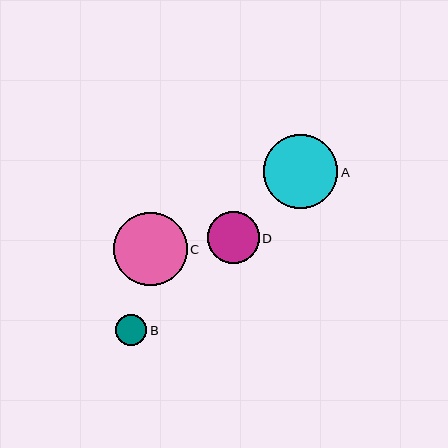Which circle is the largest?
Circle A is the largest with a size of approximately 75 pixels.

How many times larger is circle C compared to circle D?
Circle C is approximately 1.4 times the size of circle D.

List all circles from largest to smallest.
From largest to smallest: A, C, D, B.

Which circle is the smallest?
Circle B is the smallest with a size of approximately 31 pixels.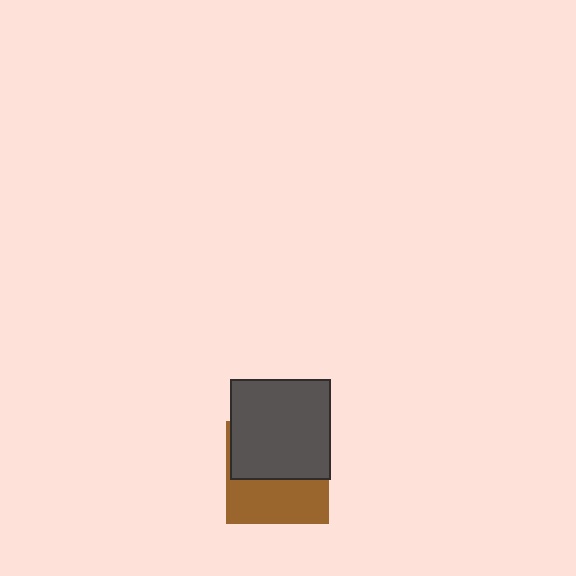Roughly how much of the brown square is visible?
About half of it is visible (roughly 45%).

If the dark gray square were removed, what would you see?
You would see the complete brown square.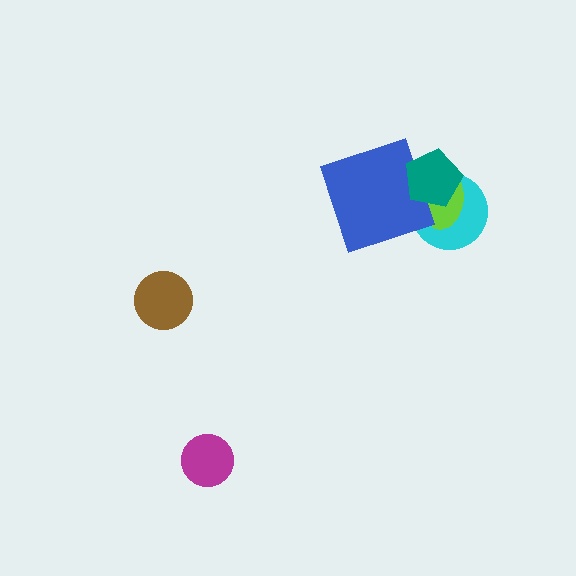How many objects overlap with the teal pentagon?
3 objects overlap with the teal pentagon.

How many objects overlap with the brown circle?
0 objects overlap with the brown circle.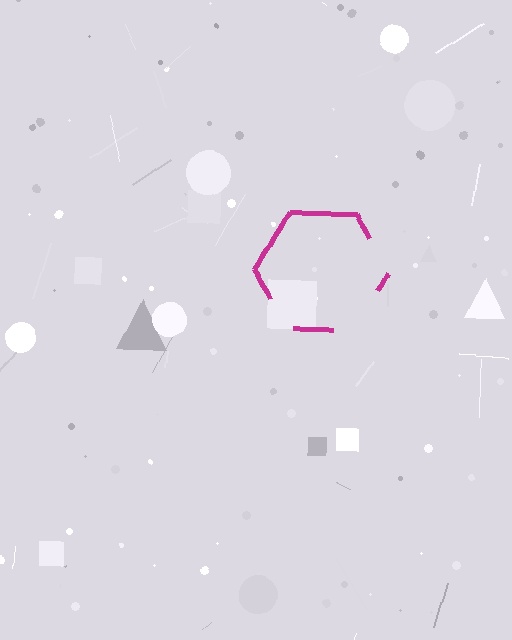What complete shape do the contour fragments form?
The contour fragments form a hexagon.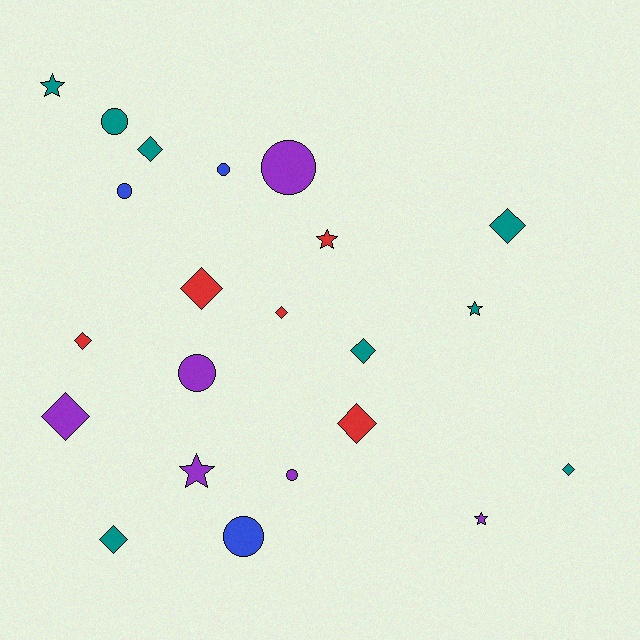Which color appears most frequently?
Teal, with 8 objects.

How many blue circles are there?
There are 3 blue circles.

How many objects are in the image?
There are 22 objects.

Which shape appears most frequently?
Diamond, with 10 objects.